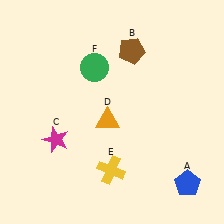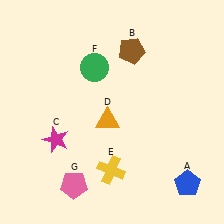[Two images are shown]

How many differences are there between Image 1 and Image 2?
There is 1 difference between the two images.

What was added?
A pink pentagon (G) was added in Image 2.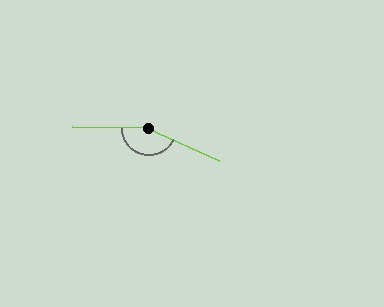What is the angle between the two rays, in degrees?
Approximately 157 degrees.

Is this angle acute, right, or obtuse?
It is obtuse.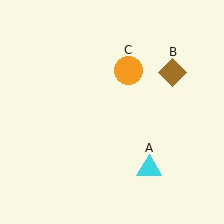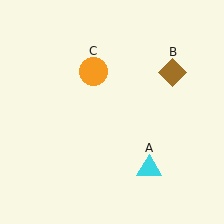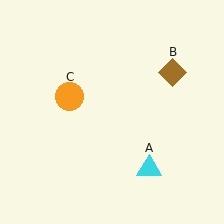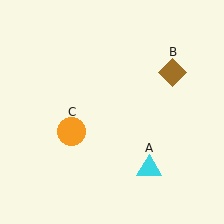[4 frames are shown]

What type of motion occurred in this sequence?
The orange circle (object C) rotated counterclockwise around the center of the scene.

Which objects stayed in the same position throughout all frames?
Cyan triangle (object A) and brown diamond (object B) remained stationary.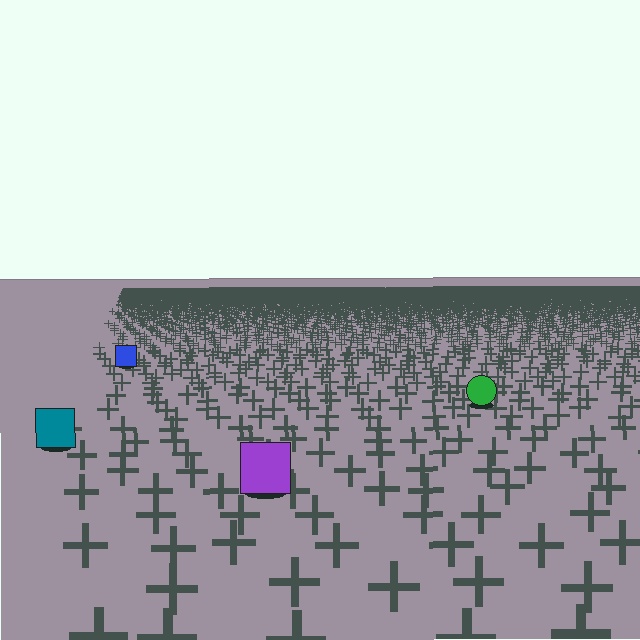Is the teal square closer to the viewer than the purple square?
No. The purple square is closer — you can tell from the texture gradient: the ground texture is coarser near it.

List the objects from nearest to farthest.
From nearest to farthest: the purple square, the teal square, the green circle, the blue square.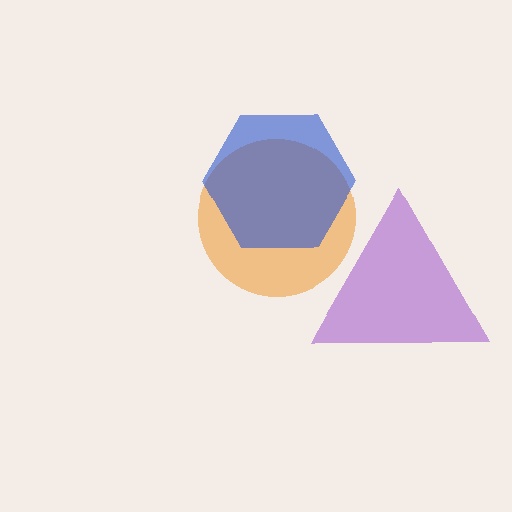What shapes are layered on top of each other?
The layered shapes are: an orange circle, a blue hexagon, a purple triangle.